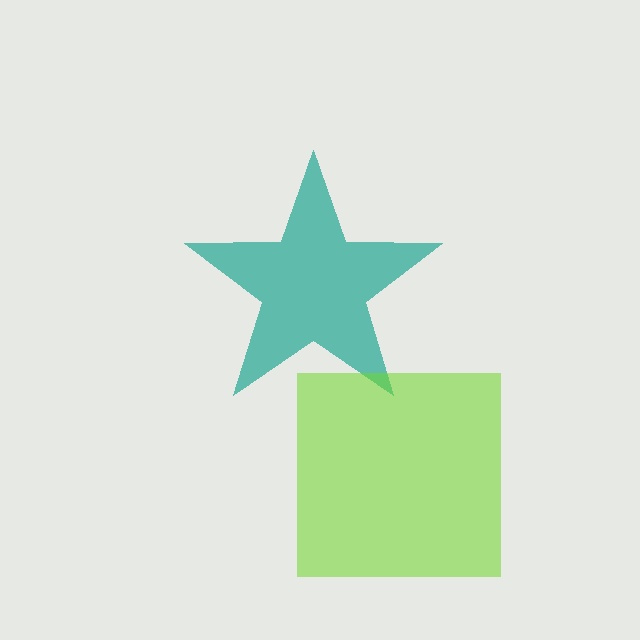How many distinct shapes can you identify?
There are 2 distinct shapes: a teal star, a lime square.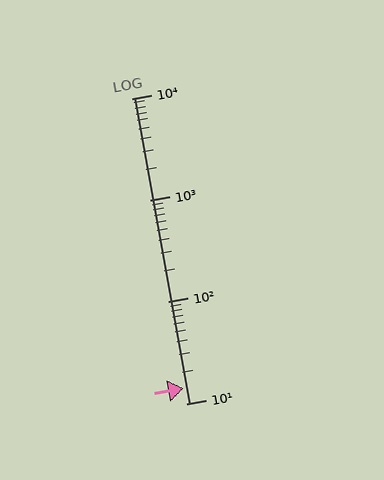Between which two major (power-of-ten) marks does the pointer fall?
The pointer is between 10 and 100.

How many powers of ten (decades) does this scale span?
The scale spans 3 decades, from 10 to 10000.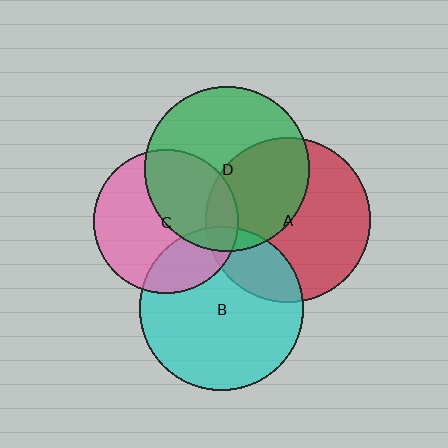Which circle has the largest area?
Circle A (red).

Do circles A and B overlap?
Yes.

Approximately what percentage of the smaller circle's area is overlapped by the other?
Approximately 20%.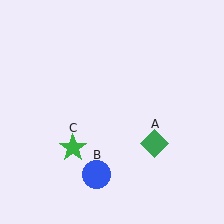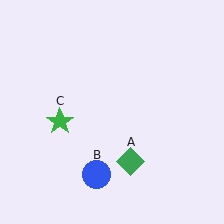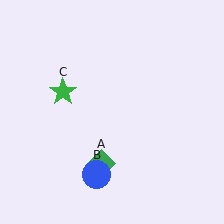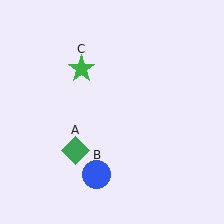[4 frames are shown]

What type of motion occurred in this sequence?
The green diamond (object A), green star (object C) rotated clockwise around the center of the scene.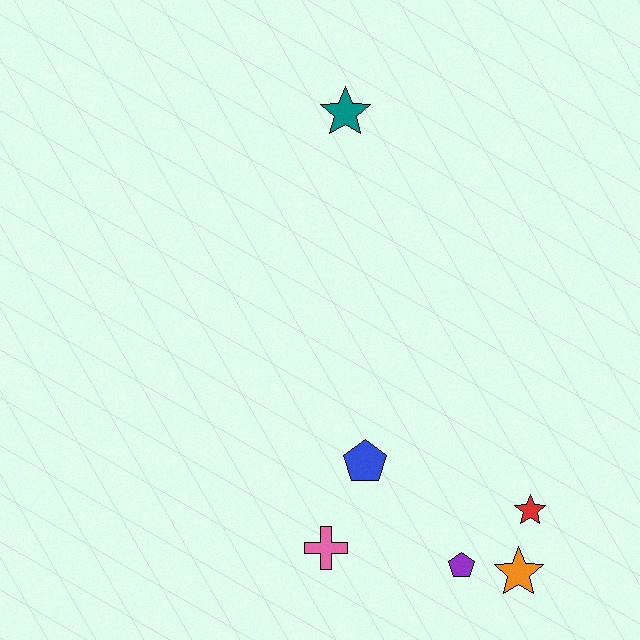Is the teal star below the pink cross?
No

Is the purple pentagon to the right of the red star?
No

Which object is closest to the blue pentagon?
The pink cross is closest to the blue pentagon.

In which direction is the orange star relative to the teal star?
The orange star is below the teal star.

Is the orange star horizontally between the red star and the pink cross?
Yes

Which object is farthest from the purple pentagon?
The teal star is farthest from the purple pentagon.